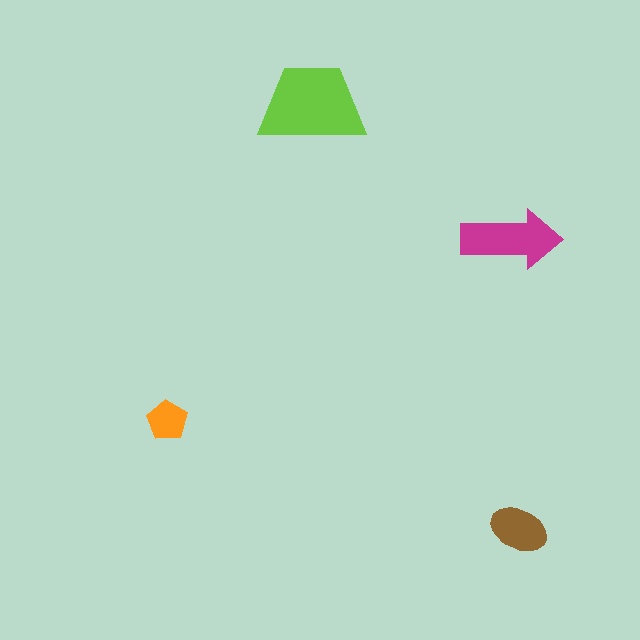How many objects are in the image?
There are 4 objects in the image.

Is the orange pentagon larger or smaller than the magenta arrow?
Smaller.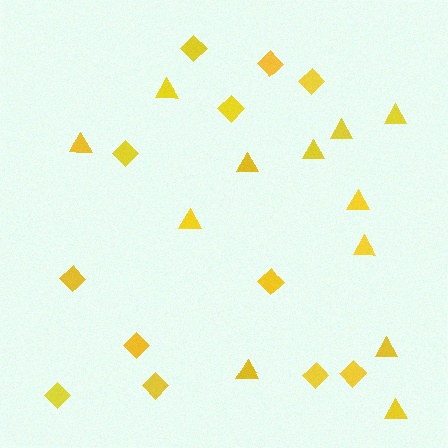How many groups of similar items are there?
There are 2 groups: one group of triangles (12) and one group of diamonds (12).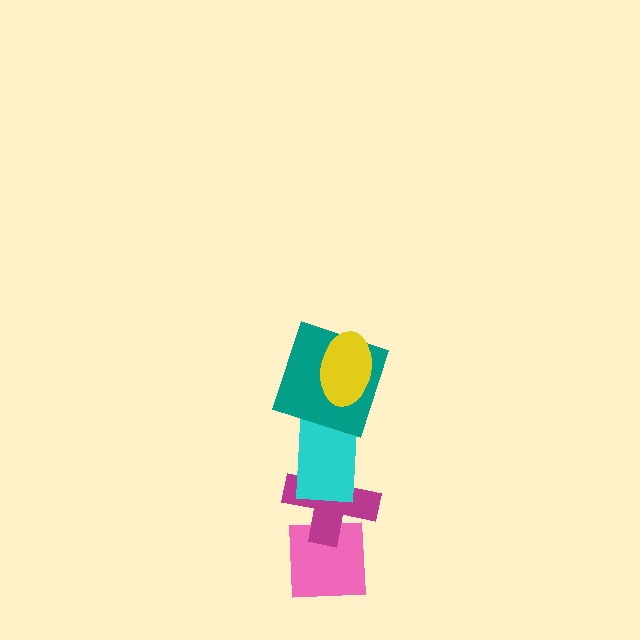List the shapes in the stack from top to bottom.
From top to bottom: the yellow ellipse, the teal square, the cyan rectangle, the magenta cross, the pink square.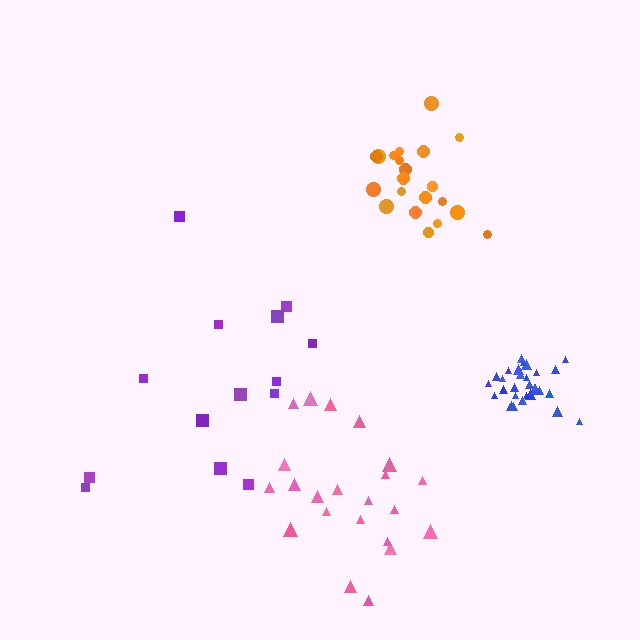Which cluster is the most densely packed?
Blue.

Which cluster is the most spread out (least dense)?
Purple.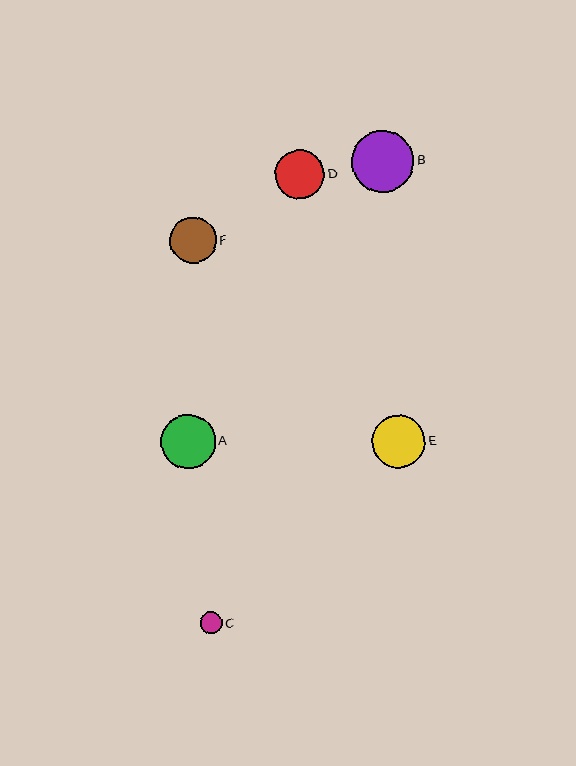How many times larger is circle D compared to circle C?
Circle D is approximately 2.2 times the size of circle C.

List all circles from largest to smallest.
From largest to smallest: B, A, E, D, F, C.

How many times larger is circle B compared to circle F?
Circle B is approximately 1.3 times the size of circle F.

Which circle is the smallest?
Circle C is the smallest with a size of approximately 22 pixels.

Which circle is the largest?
Circle B is the largest with a size of approximately 62 pixels.